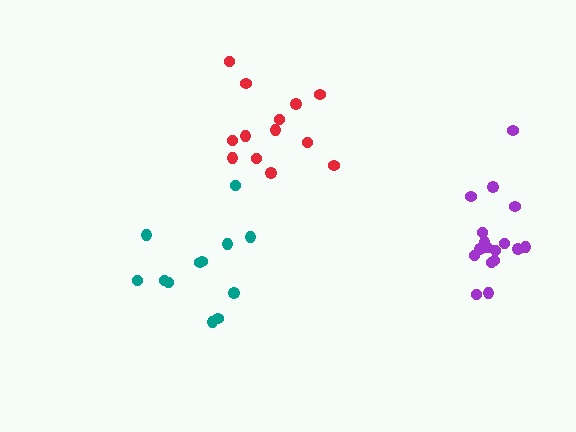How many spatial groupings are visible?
There are 3 spatial groupings.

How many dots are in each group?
Group 1: 12 dots, Group 2: 13 dots, Group 3: 17 dots (42 total).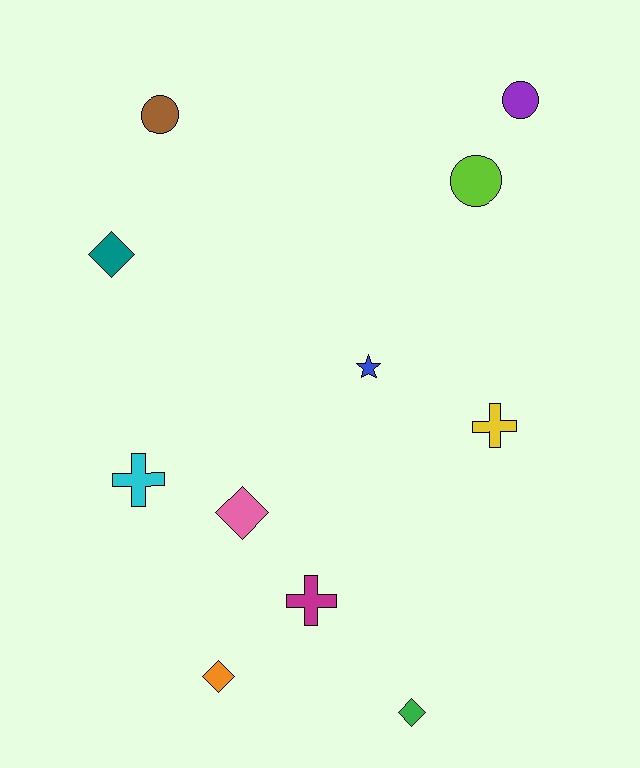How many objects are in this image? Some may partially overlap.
There are 11 objects.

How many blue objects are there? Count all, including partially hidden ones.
There is 1 blue object.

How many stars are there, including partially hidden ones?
There is 1 star.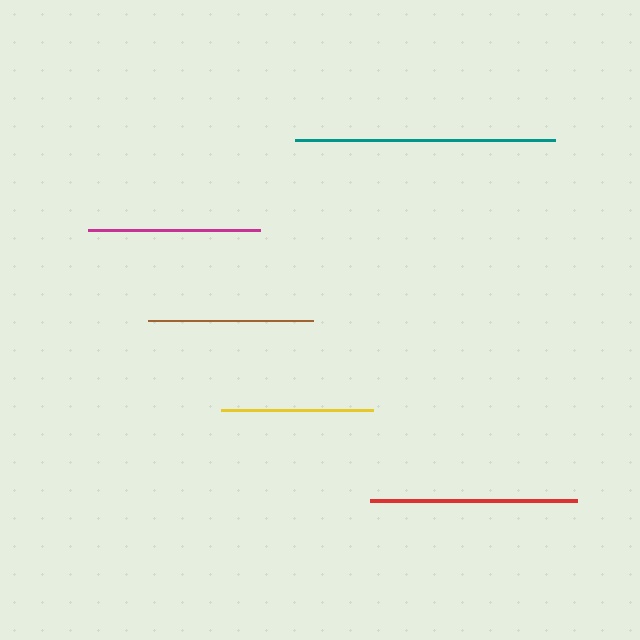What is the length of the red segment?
The red segment is approximately 207 pixels long.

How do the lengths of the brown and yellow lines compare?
The brown and yellow lines are approximately the same length.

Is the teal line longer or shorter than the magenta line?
The teal line is longer than the magenta line.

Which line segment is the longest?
The teal line is the longest at approximately 259 pixels.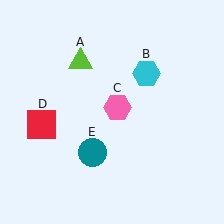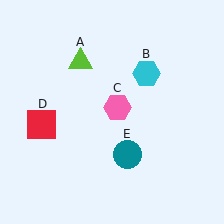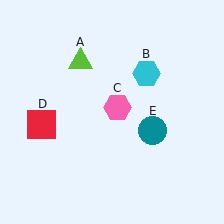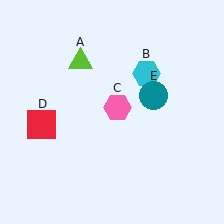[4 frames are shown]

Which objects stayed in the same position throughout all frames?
Lime triangle (object A) and cyan hexagon (object B) and pink hexagon (object C) and red square (object D) remained stationary.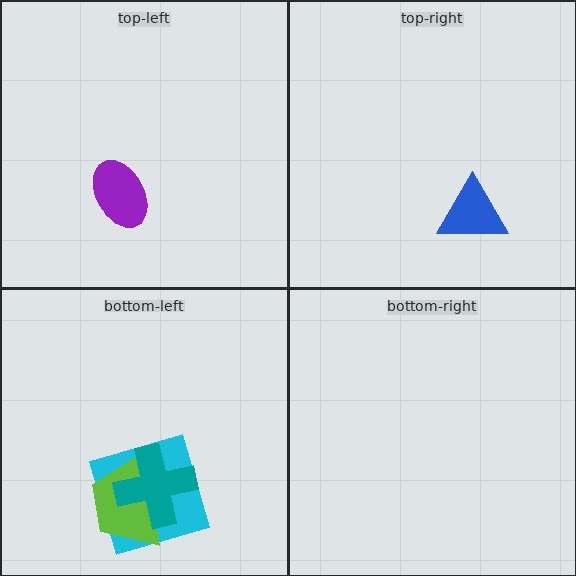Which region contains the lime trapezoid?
The bottom-left region.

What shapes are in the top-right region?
The blue triangle.